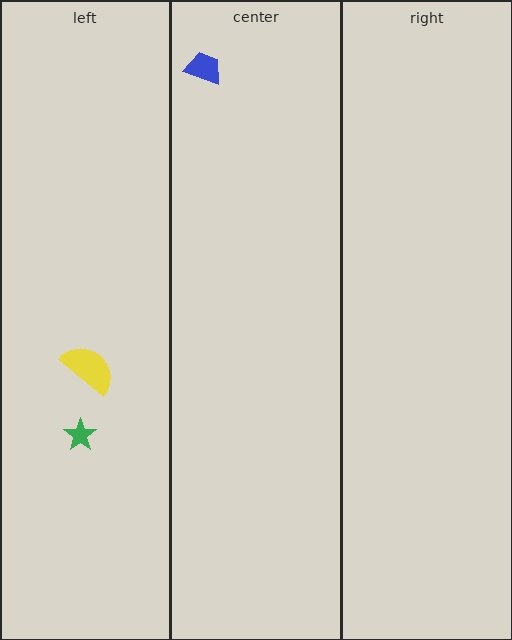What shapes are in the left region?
The yellow semicircle, the green star.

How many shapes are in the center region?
1.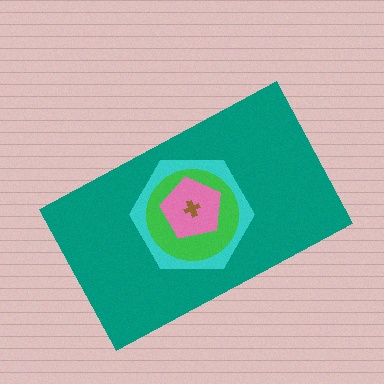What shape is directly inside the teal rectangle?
The cyan hexagon.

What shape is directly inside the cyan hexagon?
The green circle.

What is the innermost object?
The brown cross.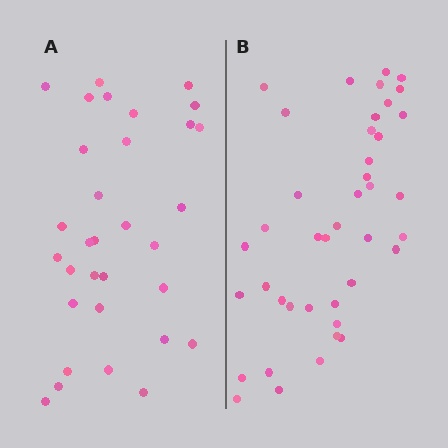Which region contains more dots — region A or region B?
Region B (the right region) has more dots.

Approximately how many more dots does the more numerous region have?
Region B has roughly 8 or so more dots than region A.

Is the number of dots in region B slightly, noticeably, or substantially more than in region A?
Region B has noticeably more, but not dramatically so. The ratio is roughly 1.3 to 1.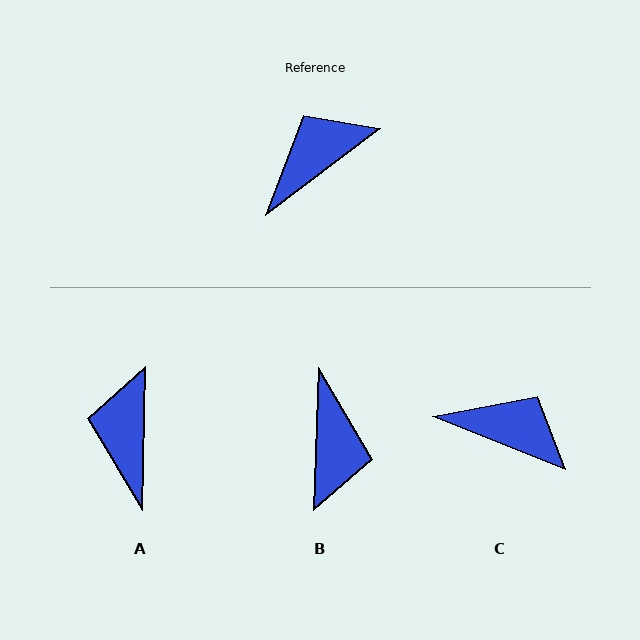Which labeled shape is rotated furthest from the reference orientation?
B, about 129 degrees away.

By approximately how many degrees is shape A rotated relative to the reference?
Approximately 52 degrees counter-clockwise.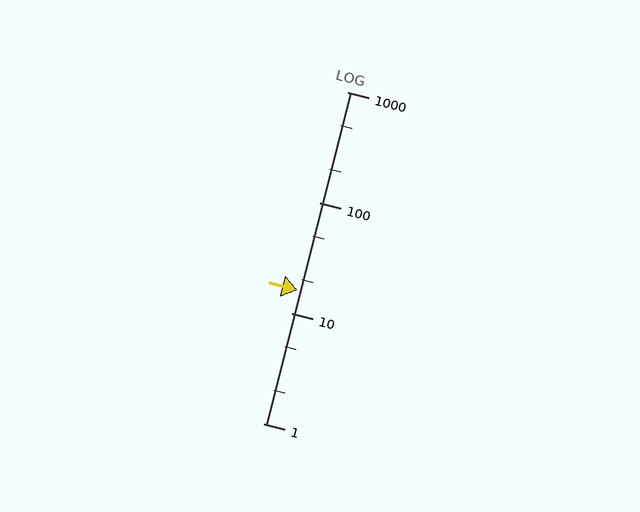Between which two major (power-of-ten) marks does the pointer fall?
The pointer is between 10 and 100.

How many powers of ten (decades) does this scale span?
The scale spans 3 decades, from 1 to 1000.